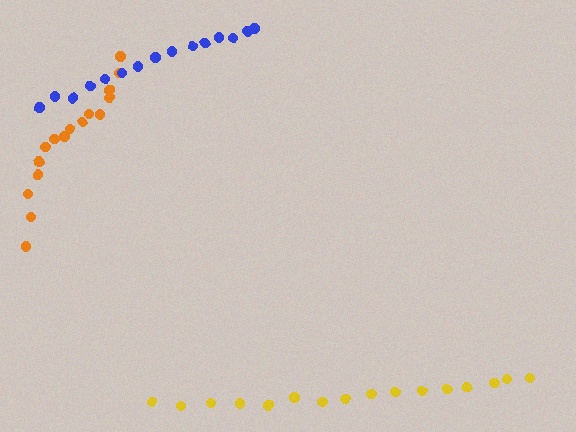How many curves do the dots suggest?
There are 3 distinct paths.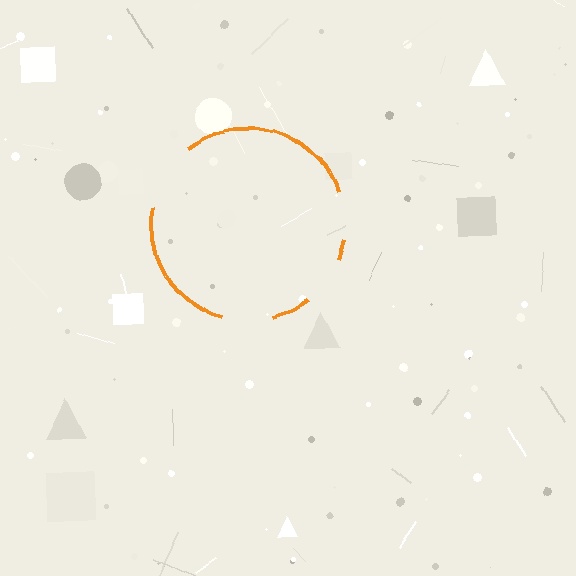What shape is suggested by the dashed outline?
The dashed outline suggests a circle.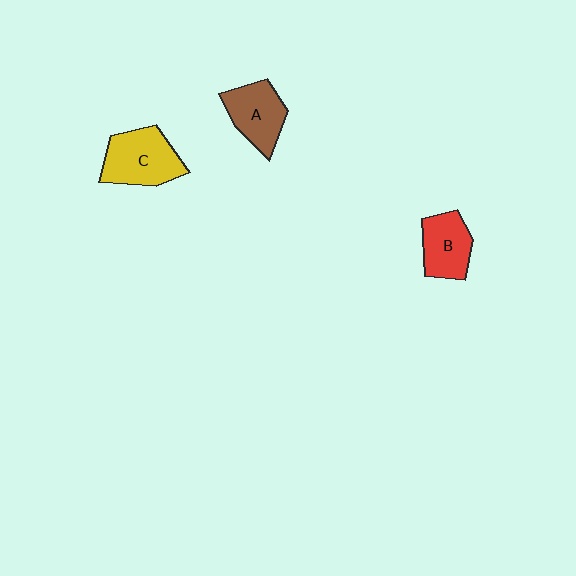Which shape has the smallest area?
Shape B (red).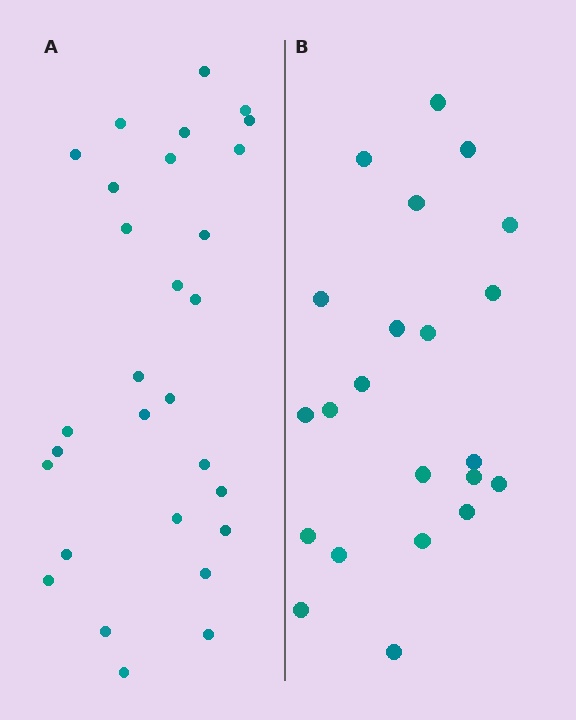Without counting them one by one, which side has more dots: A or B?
Region A (the left region) has more dots.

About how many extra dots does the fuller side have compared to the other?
Region A has roughly 8 or so more dots than region B.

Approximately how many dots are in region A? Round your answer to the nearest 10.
About 30 dots. (The exact count is 29, which rounds to 30.)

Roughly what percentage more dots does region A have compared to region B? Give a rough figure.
About 30% more.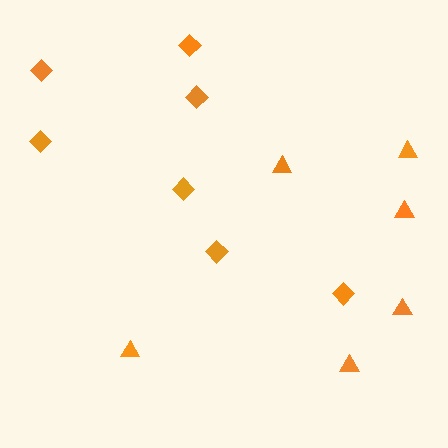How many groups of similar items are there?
There are 2 groups: one group of diamonds (7) and one group of triangles (6).